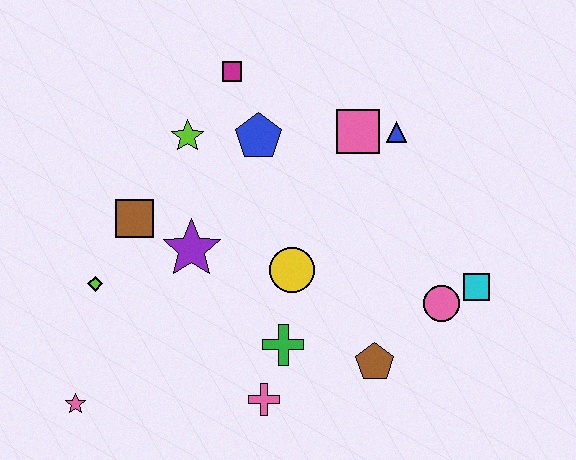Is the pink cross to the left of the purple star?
No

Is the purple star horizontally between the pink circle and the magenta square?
No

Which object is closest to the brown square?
The purple star is closest to the brown square.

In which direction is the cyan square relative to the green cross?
The cyan square is to the right of the green cross.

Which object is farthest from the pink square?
The pink star is farthest from the pink square.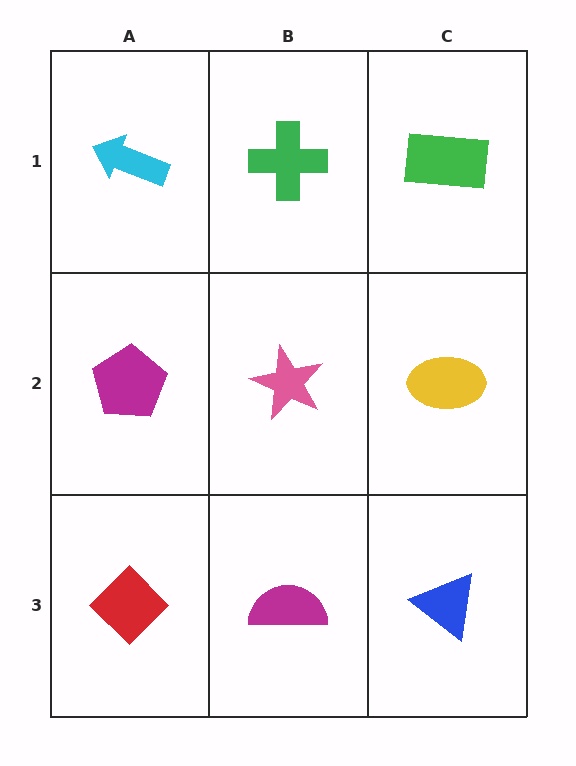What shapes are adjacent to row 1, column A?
A magenta pentagon (row 2, column A), a green cross (row 1, column B).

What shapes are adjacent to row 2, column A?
A cyan arrow (row 1, column A), a red diamond (row 3, column A), a pink star (row 2, column B).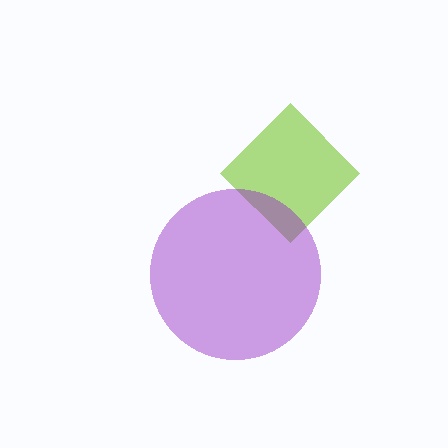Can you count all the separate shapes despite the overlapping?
Yes, there are 2 separate shapes.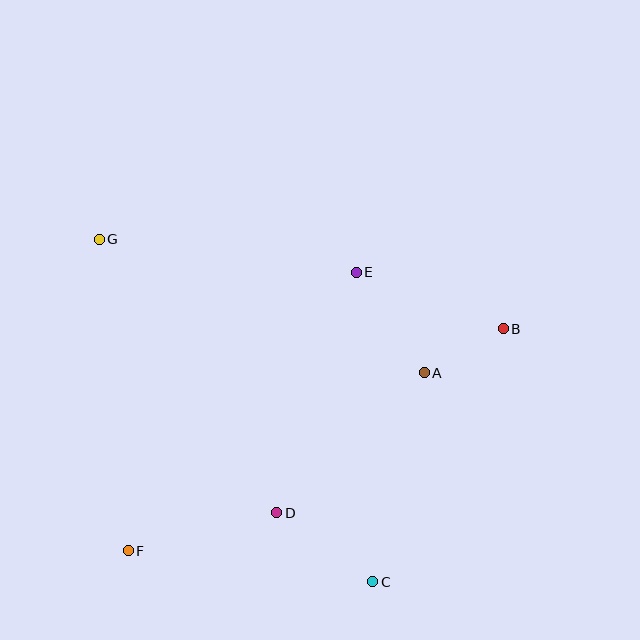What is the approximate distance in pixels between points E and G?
The distance between E and G is approximately 259 pixels.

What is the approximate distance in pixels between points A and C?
The distance between A and C is approximately 215 pixels.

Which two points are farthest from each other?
Points C and G are farthest from each other.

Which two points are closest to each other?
Points A and B are closest to each other.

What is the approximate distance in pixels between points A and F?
The distance between A and F is approximately 345 pixels.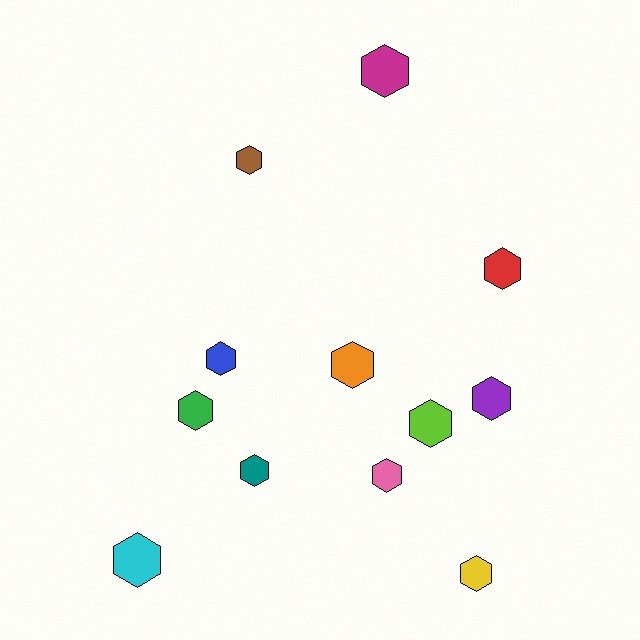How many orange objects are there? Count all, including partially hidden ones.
There is 1 orange object.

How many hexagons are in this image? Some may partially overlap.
There are 12 hexagons.